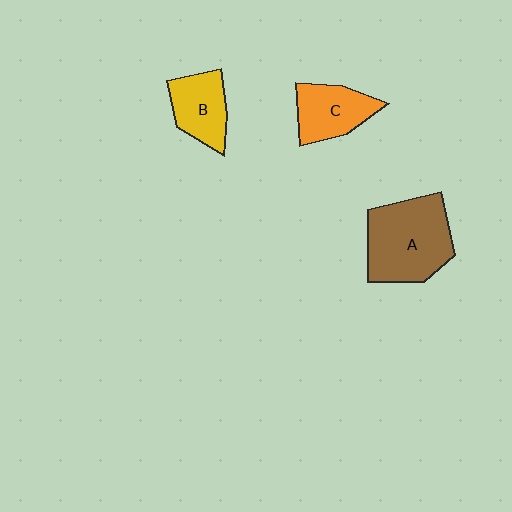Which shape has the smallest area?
Shape B (yellow).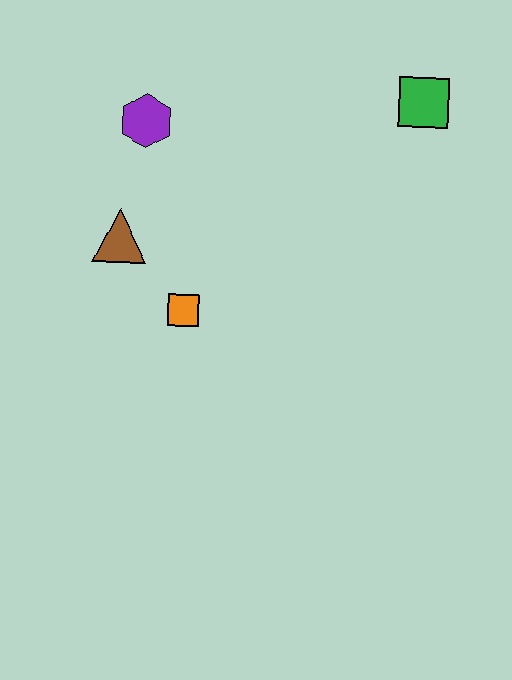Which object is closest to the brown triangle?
The orange square is closest to the brown triangle.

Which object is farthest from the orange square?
The green square is farthest from the orange square.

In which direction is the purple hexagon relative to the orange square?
The purple hexagon is above the orange square.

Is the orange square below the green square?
Yes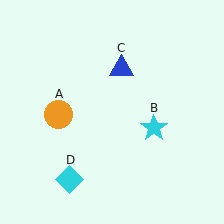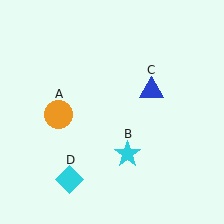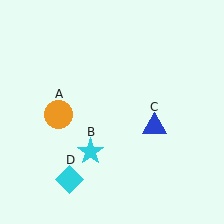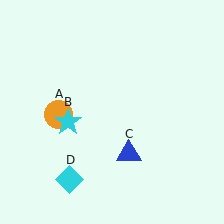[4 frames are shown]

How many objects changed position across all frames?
2 objects changed position: cyan star (object B), blue triangle (object C).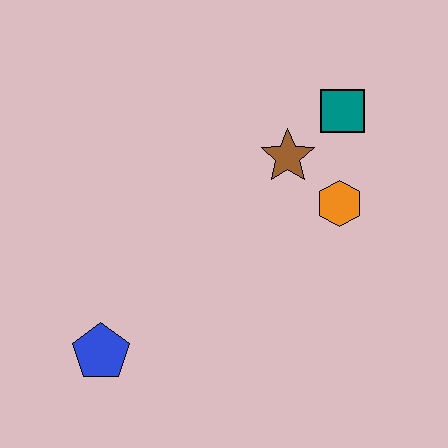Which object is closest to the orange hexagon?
The brown star is closest to the orange hexagon.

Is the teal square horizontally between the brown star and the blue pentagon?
No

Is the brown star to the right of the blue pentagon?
Yes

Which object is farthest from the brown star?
The blue pentagon is farthest from the brown star.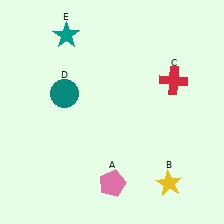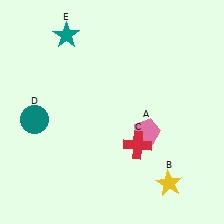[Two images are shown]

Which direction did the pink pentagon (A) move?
The pink pentagon (A) moved up.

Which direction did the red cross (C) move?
The red cross (C) moved down.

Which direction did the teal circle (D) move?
The teal circle (D) moved left.